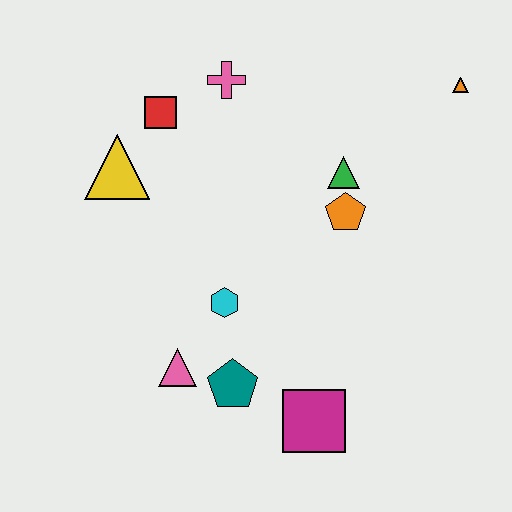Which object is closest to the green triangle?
The orange pentagon is closest to the green triangle.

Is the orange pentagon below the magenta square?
No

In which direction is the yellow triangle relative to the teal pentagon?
The yellow triangle is above the teal pentagon.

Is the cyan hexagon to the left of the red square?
No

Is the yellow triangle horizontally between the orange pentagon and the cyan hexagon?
No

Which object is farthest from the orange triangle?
The pink triangle is farthest from the orange triangle.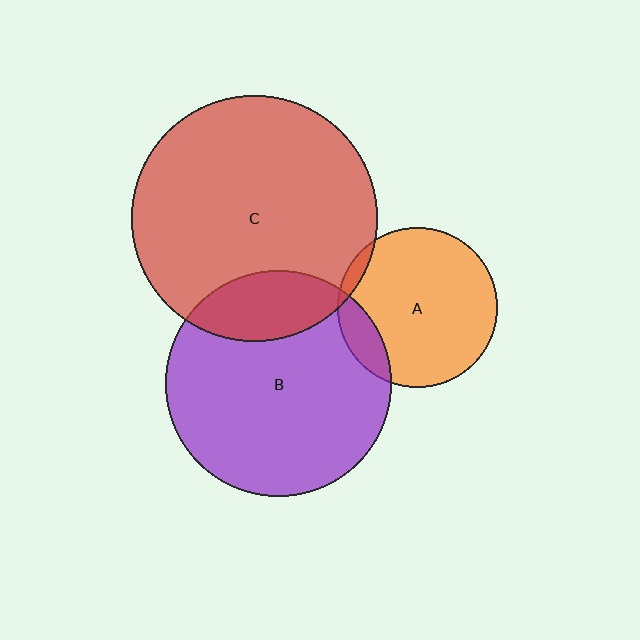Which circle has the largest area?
Circle C (red).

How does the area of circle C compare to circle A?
Approximately 2.4 times.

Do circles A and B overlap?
Yes.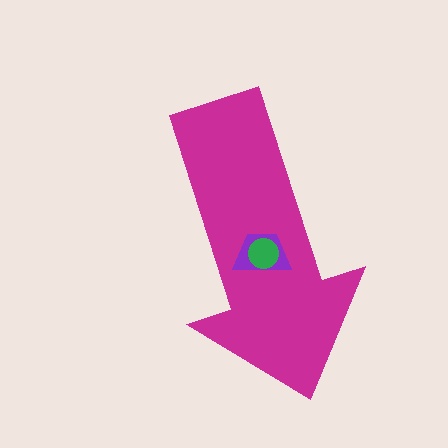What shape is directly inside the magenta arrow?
The purple trapezoid.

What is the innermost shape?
The green circle.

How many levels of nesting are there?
3.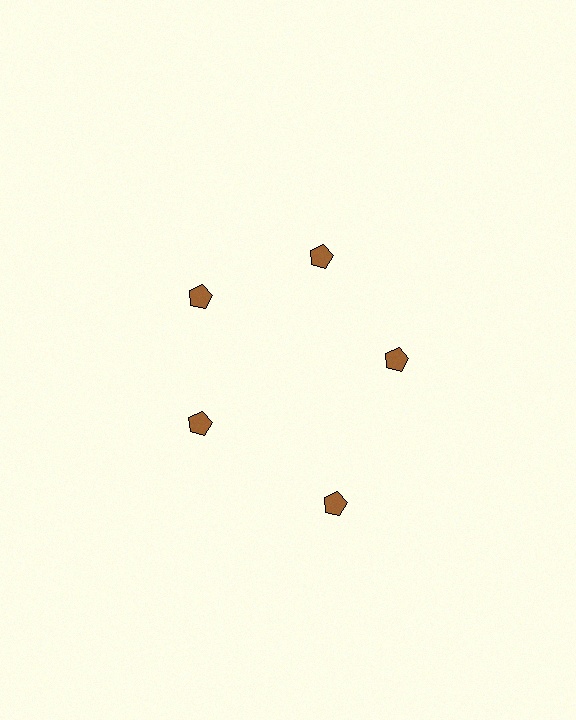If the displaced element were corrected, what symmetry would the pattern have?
It would have 5-fold rotational symmetry — the pattern would map onto itself every 72 degrees.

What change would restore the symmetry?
The symmetry would be restored by moving it inward, back onto the ring so that all 5 pentagons sit at equal angles and equal distance from the center.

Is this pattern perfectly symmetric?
No. The 5 brown pentagons are arranged in a ring, but one element near the 5 o'clock position is pushed outward from the center, breaking the 5-fold rotational symmetry.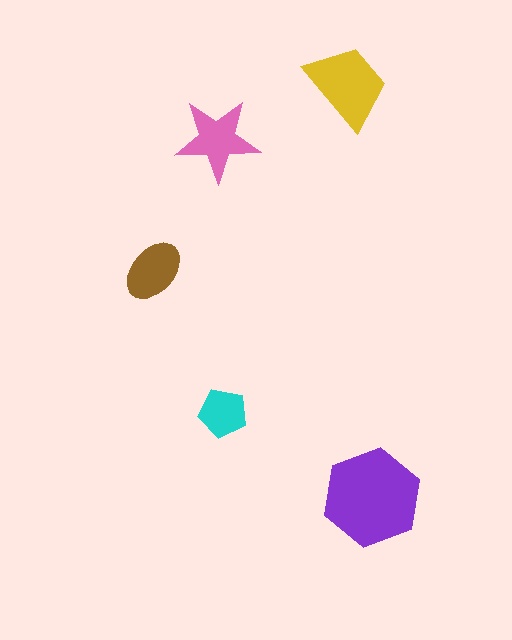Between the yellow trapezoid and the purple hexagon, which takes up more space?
The purple hexagon.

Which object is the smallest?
The cyan pentagon.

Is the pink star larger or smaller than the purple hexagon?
Smaller.